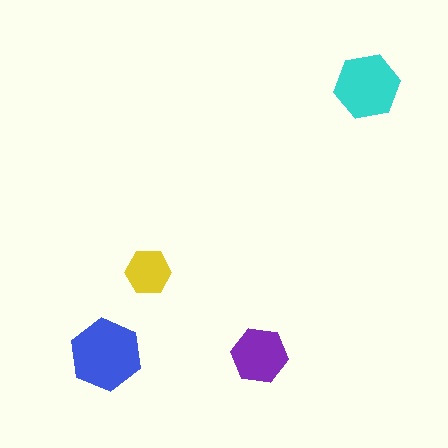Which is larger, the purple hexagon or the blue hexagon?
The blue one.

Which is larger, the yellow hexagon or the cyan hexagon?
The cyan one.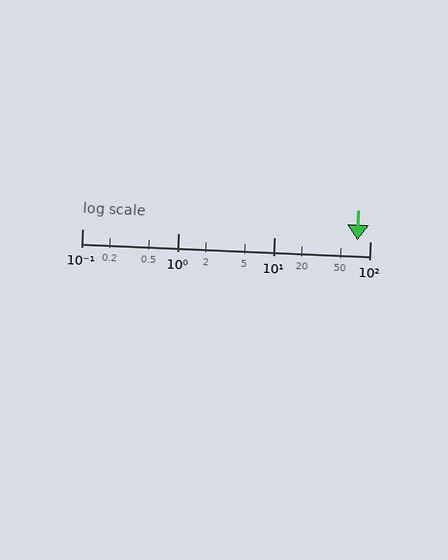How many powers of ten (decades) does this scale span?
The scale spans 3 decades, from 0.1 to 100.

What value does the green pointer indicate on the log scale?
The pointer indicates approximately 74.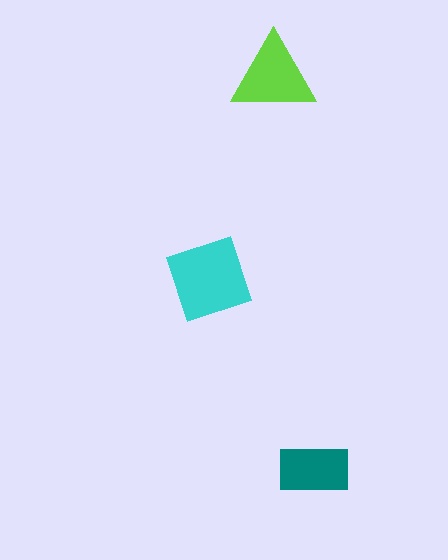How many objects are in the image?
There are 3 objects in the image.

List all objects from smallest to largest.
The teal rectangle, the lime triangle, the cyan diamond.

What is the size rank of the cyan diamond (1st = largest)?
1st.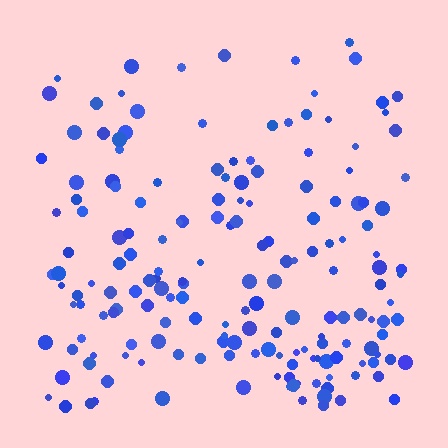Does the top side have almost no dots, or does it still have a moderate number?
Still a moderate number, just noticeably fewer than the bottom.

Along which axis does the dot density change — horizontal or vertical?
Vertical.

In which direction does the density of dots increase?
From top to bottom, with the bottom side densest.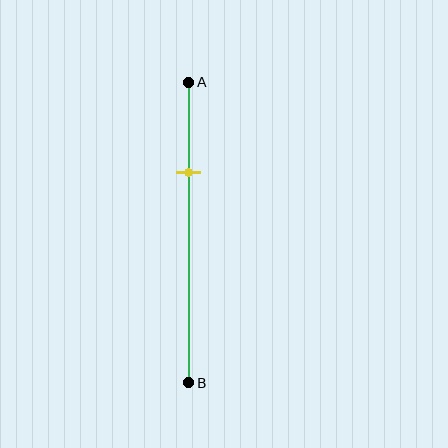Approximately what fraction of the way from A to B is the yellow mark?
The yellow mark is approximately 30% of the way from A to B.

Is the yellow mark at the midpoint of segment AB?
No, the mark is at about 30% from A, not at the 50% midpoint.